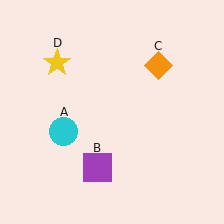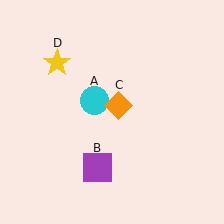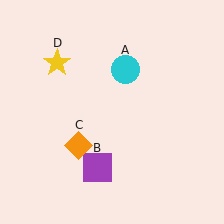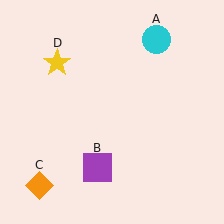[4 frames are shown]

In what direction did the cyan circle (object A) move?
The cyan circle (object A) moved up and to the right.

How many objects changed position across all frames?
2 objects changed position: cyan circle (object A), orange diamond (object C).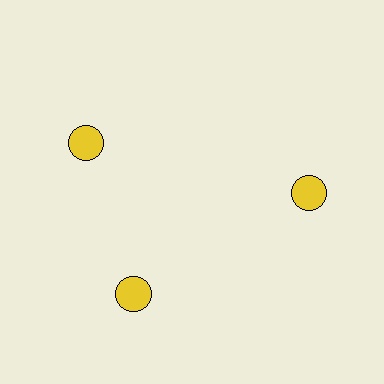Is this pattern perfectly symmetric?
No. The 3 yellow circles are arranged in a ring, but one element near the 11 o'clock position is rotated out of alignment along the ring, breaking the 3-fold rotational symmetry.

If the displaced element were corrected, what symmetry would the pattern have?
It would have 3-fold rotational symmetry — the pattern would map onto itself every 120 degrees.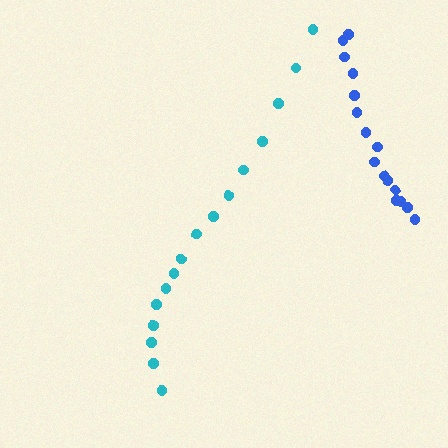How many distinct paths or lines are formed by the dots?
There are 2 distinct paths.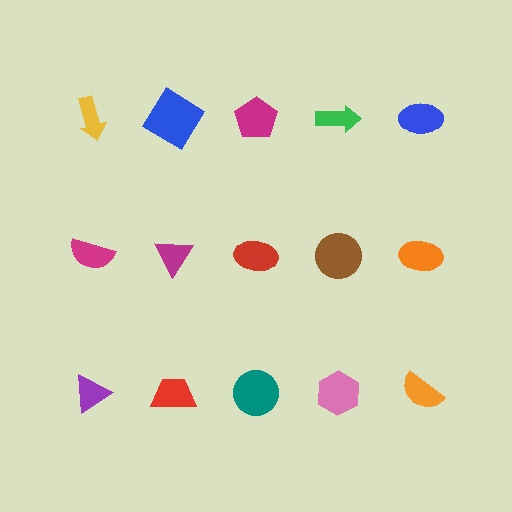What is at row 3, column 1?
A purple triangle.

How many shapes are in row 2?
5 shapes.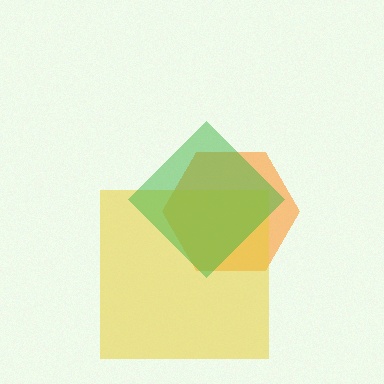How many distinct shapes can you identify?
There are 3 distinct shapes: an orange hexagon, a yellow square, a green diamond.